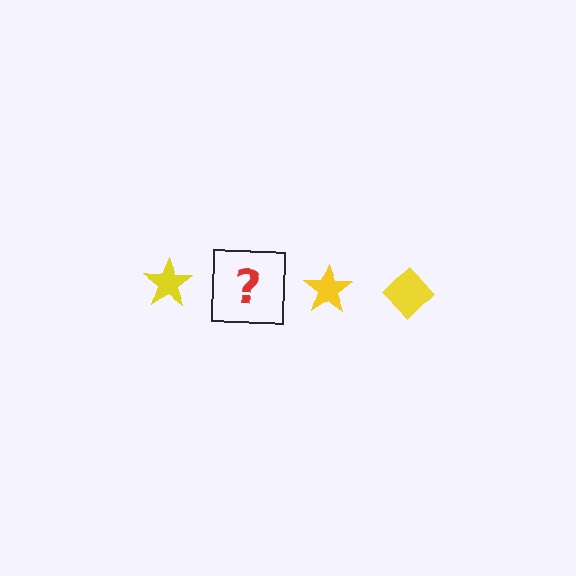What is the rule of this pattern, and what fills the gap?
The rule is that the pattern cycles through star, diamond shapes in yellow. The gap should be filled with a yellow diamond.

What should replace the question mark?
The question mark should be replaced with a yellow diamond.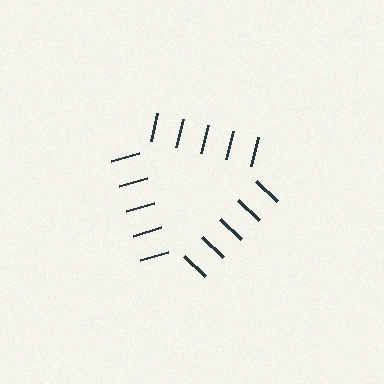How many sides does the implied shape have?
3 sides — the line-ends trace a triangle.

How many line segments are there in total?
15 — 5 along each of the 3 edges.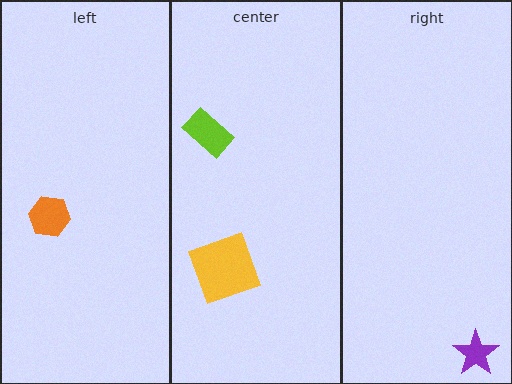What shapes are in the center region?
The lime rectangle, the yellow square.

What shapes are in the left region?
The orange hexagon.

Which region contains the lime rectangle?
The center region.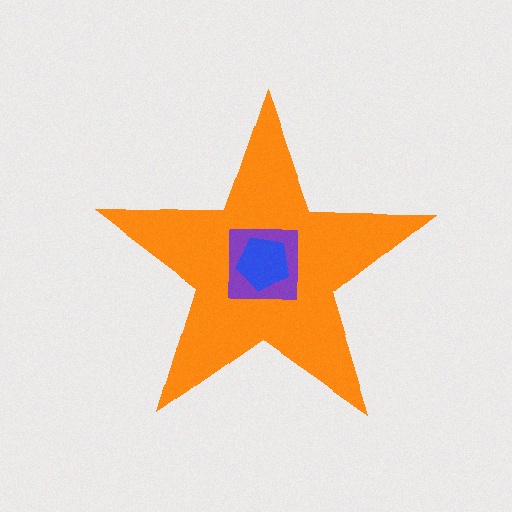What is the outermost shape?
The orange star.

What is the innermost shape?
The blue pentagon.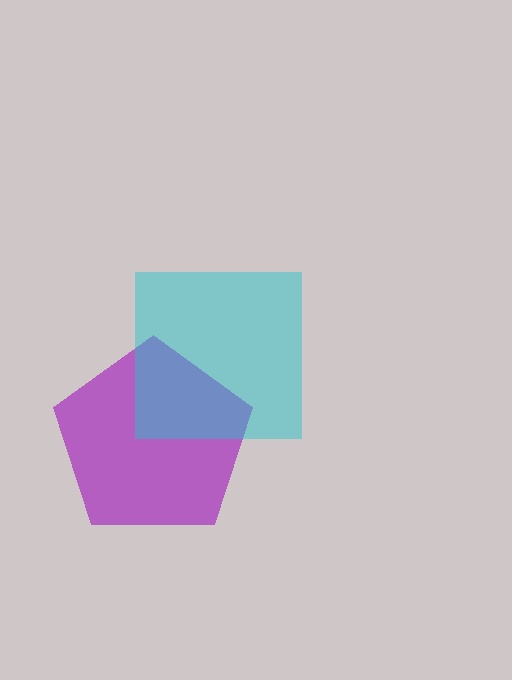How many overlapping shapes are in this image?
There are 2 overlapping shapes in the image.